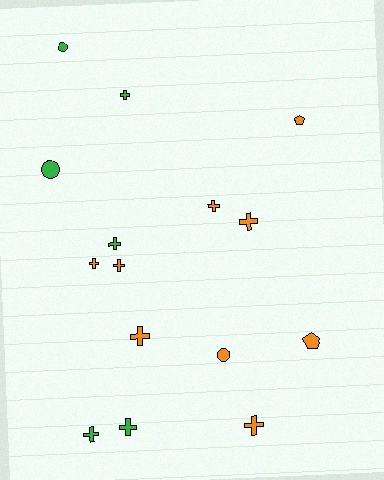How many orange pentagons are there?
There are 2 orange pentagons.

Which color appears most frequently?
Orange, with 9 objects.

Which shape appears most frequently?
Cross, with 10 objects.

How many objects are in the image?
There are 15 objects.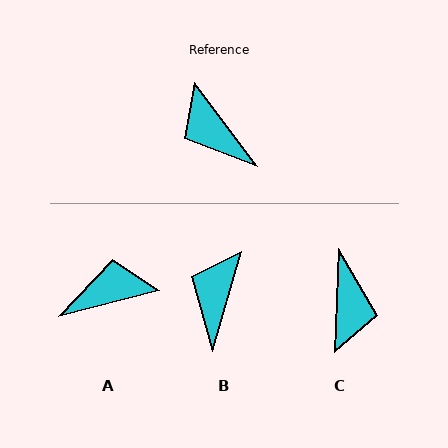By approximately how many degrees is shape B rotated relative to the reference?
Approximately 53 degrees clockwise.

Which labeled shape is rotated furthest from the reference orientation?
C, about 141 degrees away.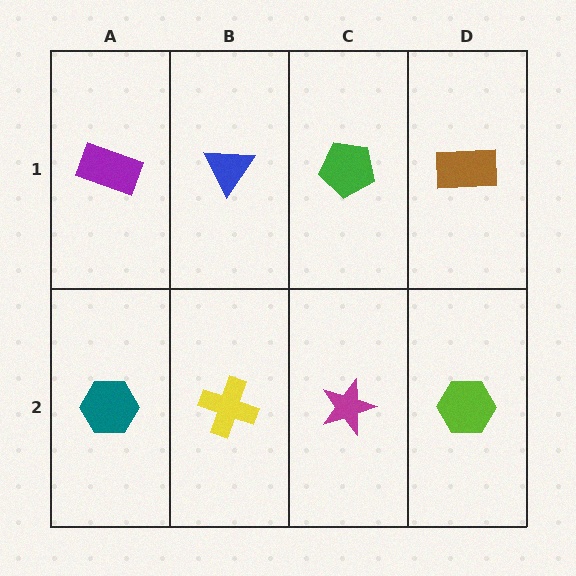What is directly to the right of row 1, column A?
A blue triangle.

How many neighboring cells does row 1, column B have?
3.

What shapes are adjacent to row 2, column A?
A purple rectangle (row 1, column A), a yellow cross (row 2, column B).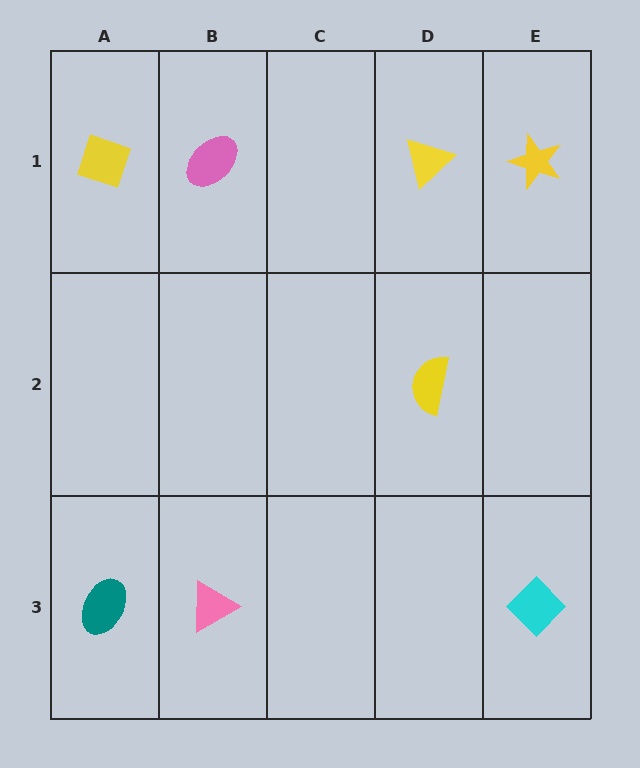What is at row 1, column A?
A yellow diamond.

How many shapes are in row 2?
1 shape.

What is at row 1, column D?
A yellow triangle.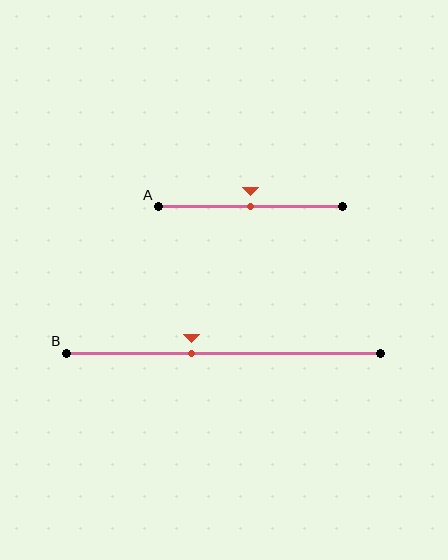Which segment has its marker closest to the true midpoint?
Segment A has its marker closest to the true midpoint.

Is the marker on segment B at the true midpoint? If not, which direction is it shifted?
No, the marker on segment B is shifted to the left by about 10% of the segment length.